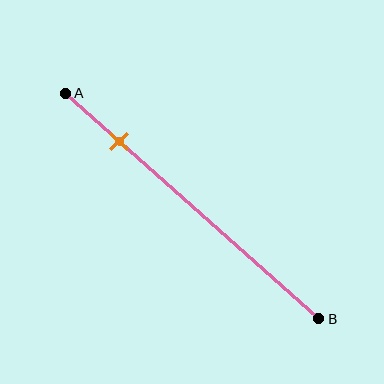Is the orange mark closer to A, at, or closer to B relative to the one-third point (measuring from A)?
The orange mark is closer to point A than the one-third point of segment AB.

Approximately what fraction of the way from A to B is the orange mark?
The orange mark is approximately 20% of the way from A to B.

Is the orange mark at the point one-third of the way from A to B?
No, the mark is at about 20% from A, not at the 33% one-third point.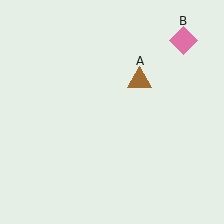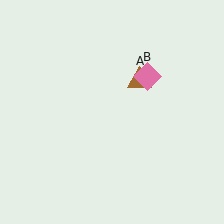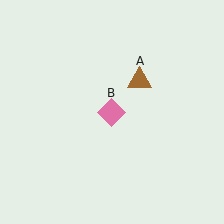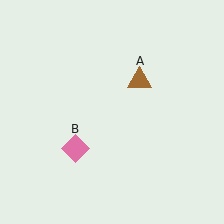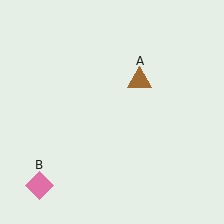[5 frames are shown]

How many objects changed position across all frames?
1 object changed position: pink diamond (object B).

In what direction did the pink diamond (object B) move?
The pink diamond (object B) moved down and to the left.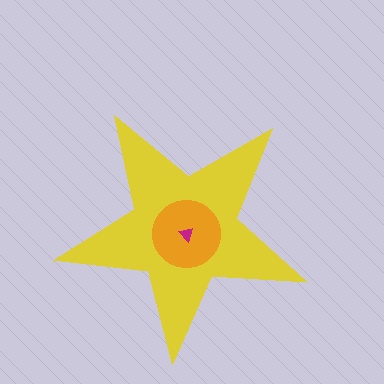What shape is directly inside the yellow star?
The orange circle.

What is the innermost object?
The magenta triangle.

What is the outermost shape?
The yellow star.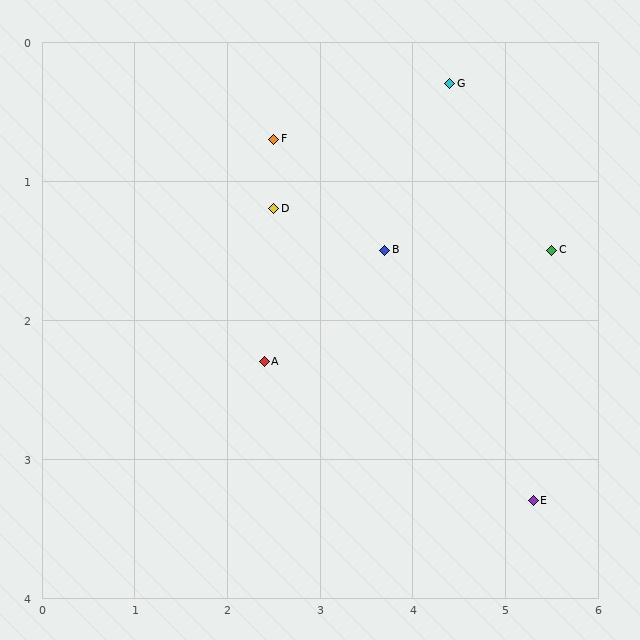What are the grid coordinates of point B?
Point B is at approximately (3.7, 1.5).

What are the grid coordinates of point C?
Point C is at approximately (5.5, 1.5).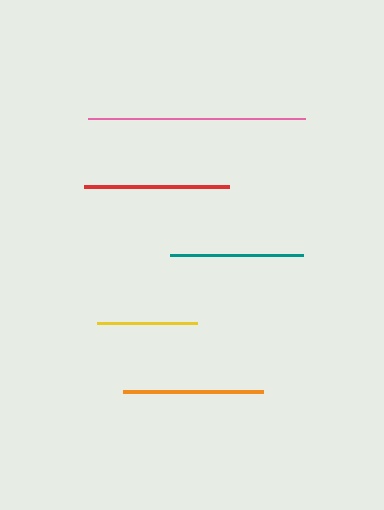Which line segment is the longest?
The pink line is the longest at approximately 217 pixels.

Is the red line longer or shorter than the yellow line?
The red line is longer than the yellow line.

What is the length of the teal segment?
The teal segment is approximately 133 pixels long.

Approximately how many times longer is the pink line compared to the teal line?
The pink line is approximately 1.6 times the length of the teal line.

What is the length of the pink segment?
The pink segment is approximately 217 pixels long.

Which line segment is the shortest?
The yellow line is the shortest at approximately 99 pixels.